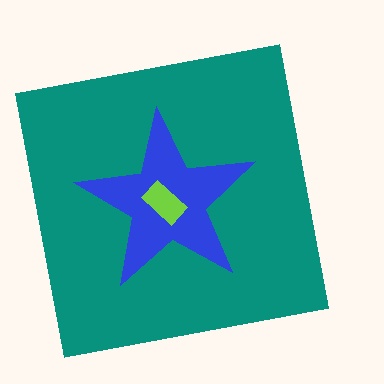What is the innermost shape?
The lime rectangle.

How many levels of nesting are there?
3.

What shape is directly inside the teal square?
The blue star.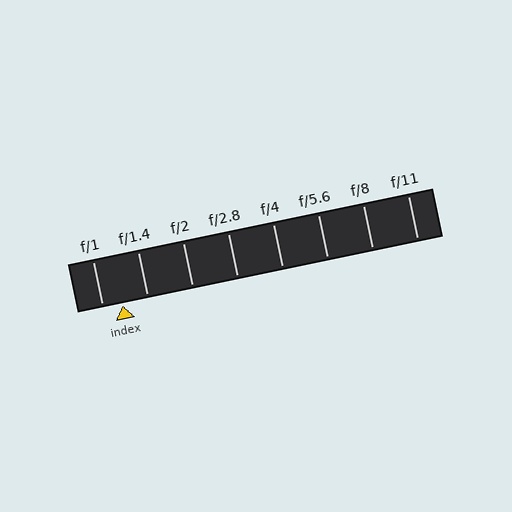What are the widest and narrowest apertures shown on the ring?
The widest aperture shown is f/1 and the narrowest is f/11.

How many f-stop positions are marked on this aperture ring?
There are 8 f-stop positions marked.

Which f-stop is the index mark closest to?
The index mark is closest to f/1.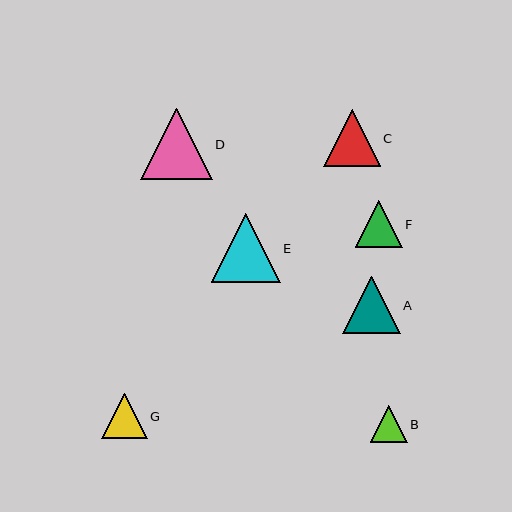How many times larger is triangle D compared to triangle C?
Triangle D is approximately 1.3 times the size of triangle C.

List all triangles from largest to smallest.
From largest to smallest: D, E, A, C, F, G, B.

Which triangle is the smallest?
Triangle B is the smallest with a size of approximately 37 pixels.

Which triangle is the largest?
Triangle D is the largest with a size of approximately 71 pixels.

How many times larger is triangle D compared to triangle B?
Triangle D is approximately 1.9 times the size of triangle B.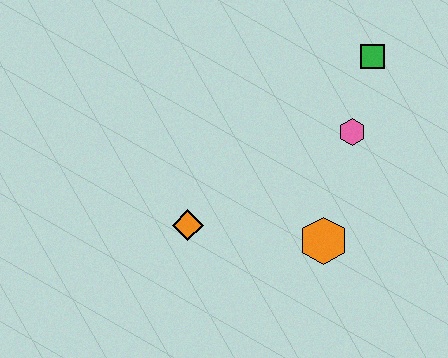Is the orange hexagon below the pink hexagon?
Yes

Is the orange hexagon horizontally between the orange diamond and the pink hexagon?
Yes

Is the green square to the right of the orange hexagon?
Yes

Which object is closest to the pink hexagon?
The green square is closest to the pink hexagon.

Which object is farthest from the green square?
The orange diamond is farthest from the green square.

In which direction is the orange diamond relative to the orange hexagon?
The orange diamond is to the left of the orange hexagon.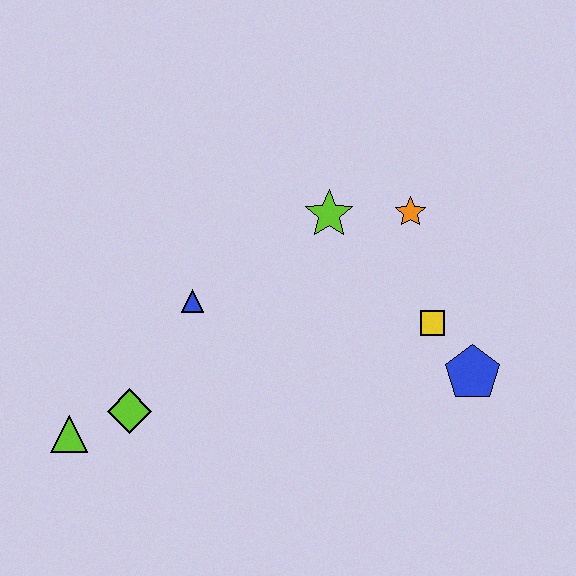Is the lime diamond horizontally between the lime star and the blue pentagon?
No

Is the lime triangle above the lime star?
No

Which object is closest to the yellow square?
The blue pentagon is closest to the yellow square.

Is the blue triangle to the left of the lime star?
Yes